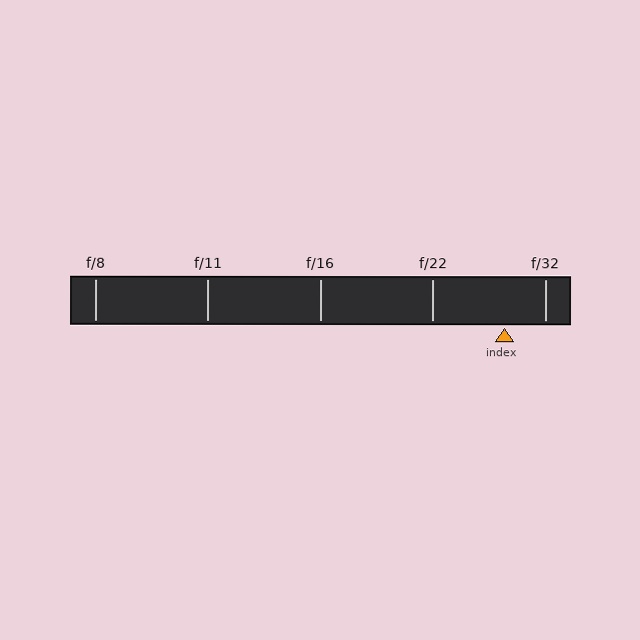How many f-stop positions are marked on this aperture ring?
There are 5 f-stop positions marked.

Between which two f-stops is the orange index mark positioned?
The index mark is between f/22 and f/32.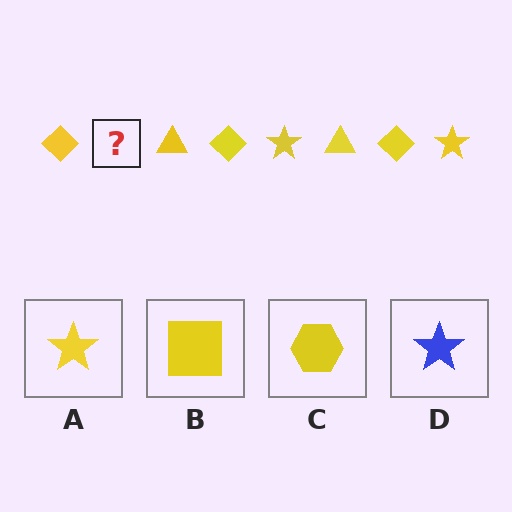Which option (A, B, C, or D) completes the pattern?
A.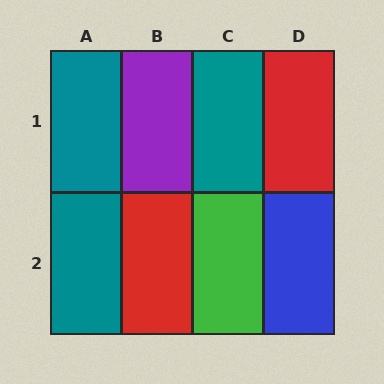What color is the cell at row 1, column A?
Teal.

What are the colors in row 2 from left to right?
Teal, red, green, blue.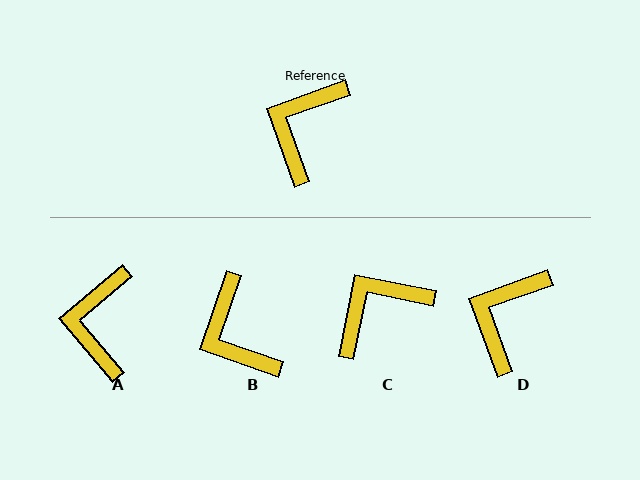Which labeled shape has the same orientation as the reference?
D.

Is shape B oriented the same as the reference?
No, it is off by about 51 degrees.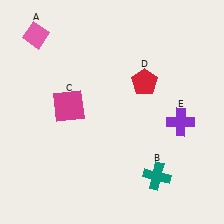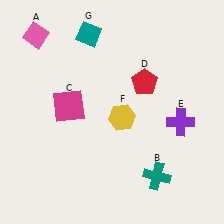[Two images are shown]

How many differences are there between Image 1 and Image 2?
There are 2 differences between the two images.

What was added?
A yellow hexagon (F), a teal diamond (G) were added in Image 2.